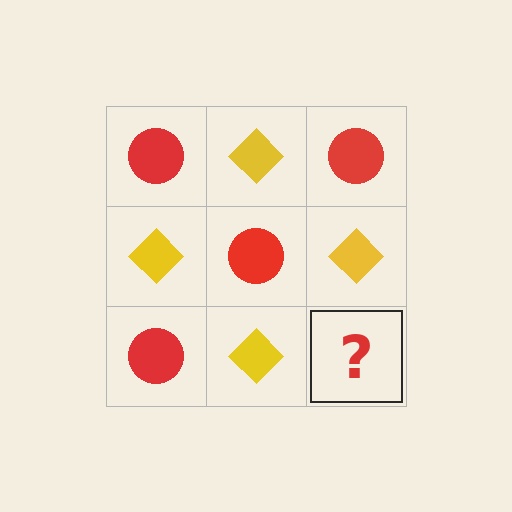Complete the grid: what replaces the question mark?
The question mark should be replaced with a red circle.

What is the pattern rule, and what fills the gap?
The rule is that it alternates red circle and yellow diamond in a checkerboard pattern. The gap should be filled with a red circle.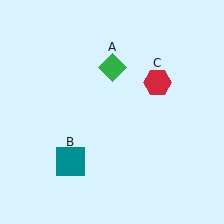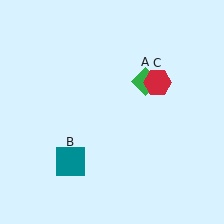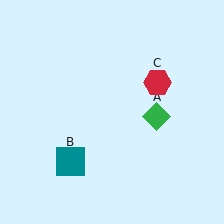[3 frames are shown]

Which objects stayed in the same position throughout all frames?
Teal square (object B) and red hexagon (object C) remained stationary.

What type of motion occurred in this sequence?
The green diamond (object A) rotated clockwise around the center of the scene.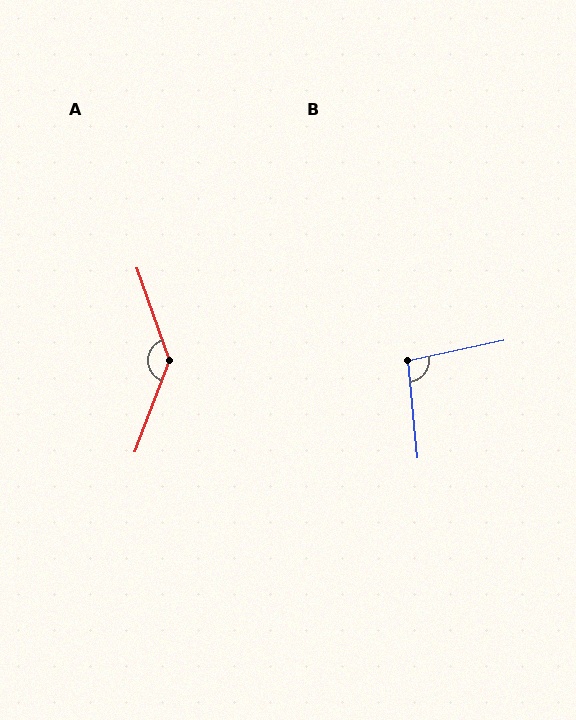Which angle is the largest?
A, at approximately 140 degrees.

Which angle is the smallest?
B, at approximately 97 degrees.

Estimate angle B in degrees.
Approximately 97 degrees.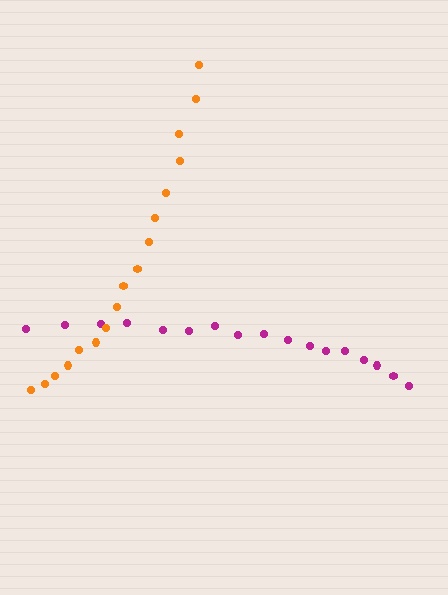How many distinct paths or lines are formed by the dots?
There are 2 distinct paths.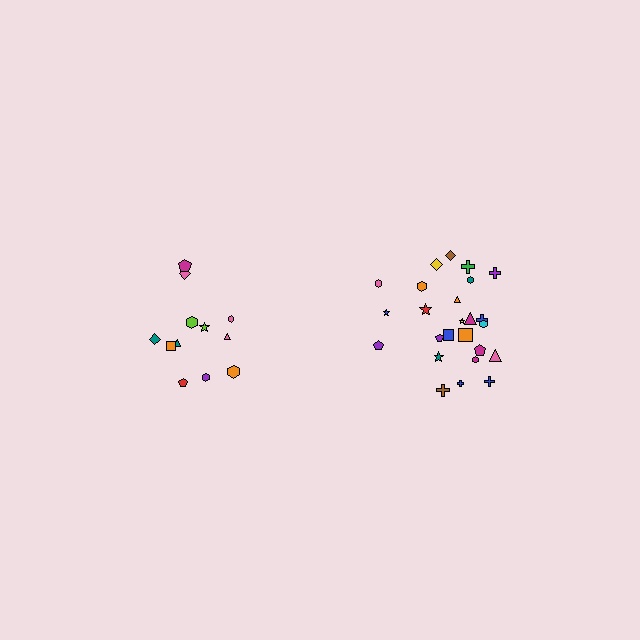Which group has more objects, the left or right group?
The right group.